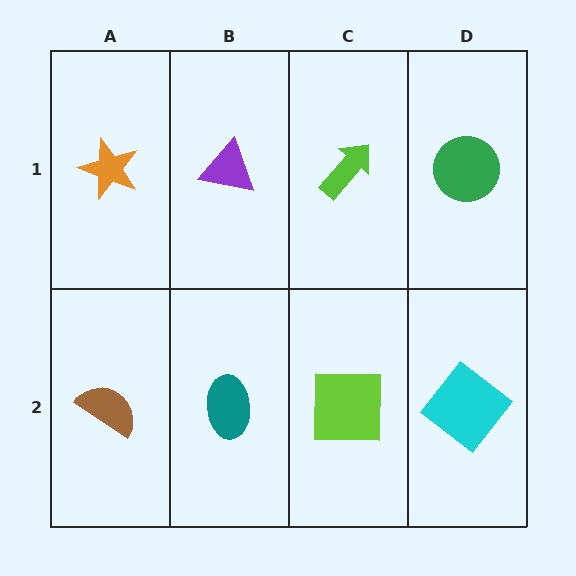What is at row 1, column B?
A purple triangle.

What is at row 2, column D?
A cyan diamond.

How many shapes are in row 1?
4 shapes.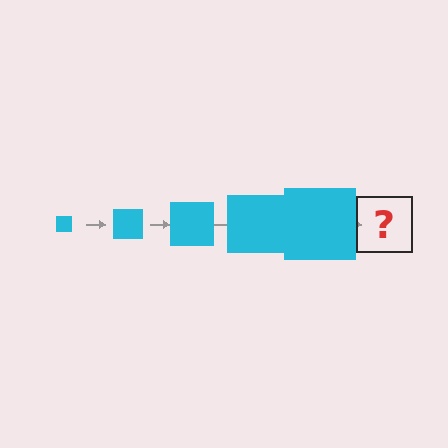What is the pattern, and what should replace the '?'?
The pattern is that the square gets progressively larger each step. The '?' should be a cyan square, larger than the previous one.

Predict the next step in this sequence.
The next step is a cyan square, larger than the previous one.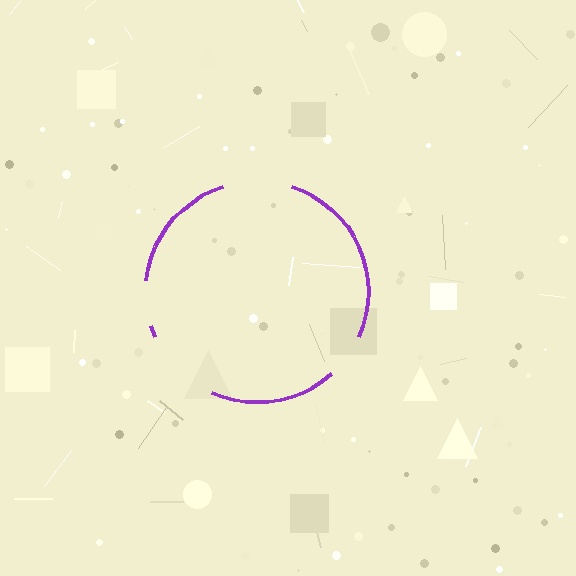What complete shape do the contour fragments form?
The contour fragments form a circle.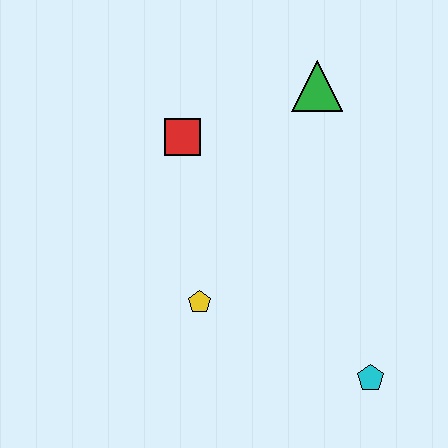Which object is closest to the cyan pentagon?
The yellow pentagon is closest to the cyan pentagon.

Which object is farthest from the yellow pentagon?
The green triangle is farthest from the yellow pentagon.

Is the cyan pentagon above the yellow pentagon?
No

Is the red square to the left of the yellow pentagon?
Yes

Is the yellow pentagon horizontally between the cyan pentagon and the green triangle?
No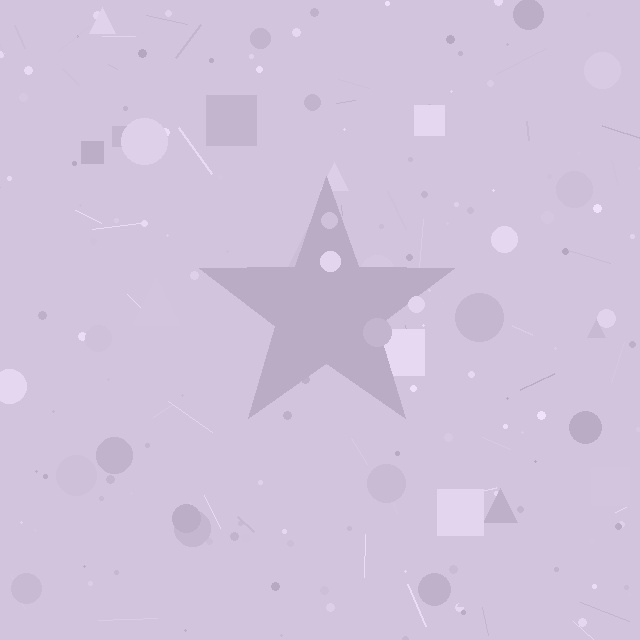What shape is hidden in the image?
A star is hidden in the image.